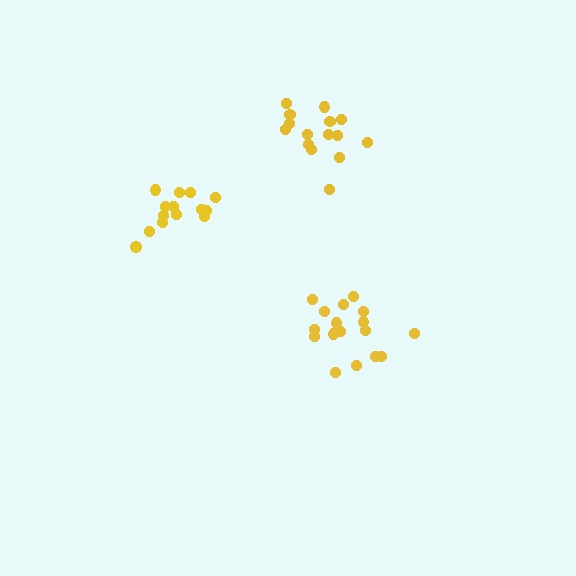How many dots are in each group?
Group 1: 15 dots, Group 2: 14 dots, Group 3: 17 dots (46 total).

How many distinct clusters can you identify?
There are 3 distinct clusters.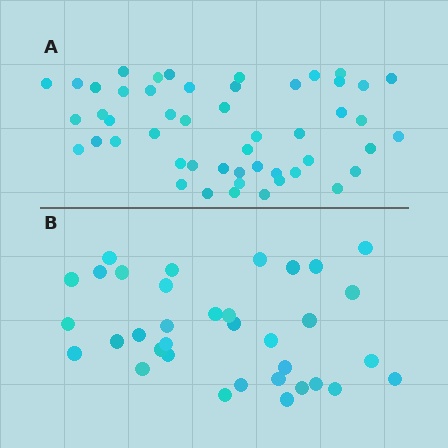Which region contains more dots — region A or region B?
Region A (the top region) has more dots.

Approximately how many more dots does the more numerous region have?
Region A has approximately 15 more dots than region B.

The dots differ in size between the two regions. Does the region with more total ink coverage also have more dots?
No. Region B has more total ink coverage because its dots are larger, but region A actually contains more individual dots. Total area can be misleading — the number of items is what matters here.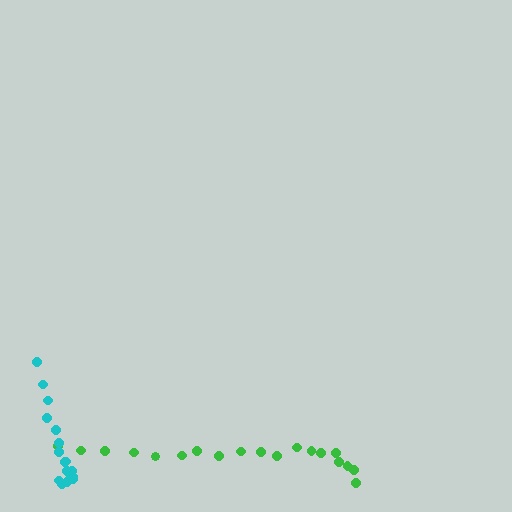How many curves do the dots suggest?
There are 2 distinct paths.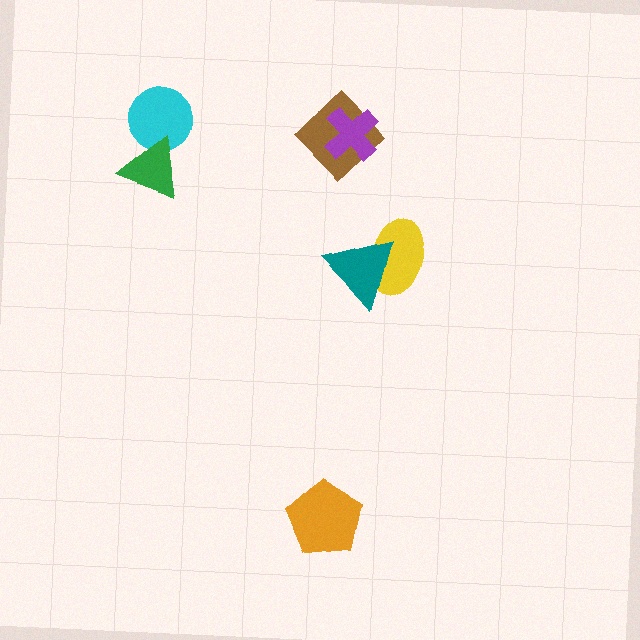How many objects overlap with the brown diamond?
1 object overlaps with the brown diamond.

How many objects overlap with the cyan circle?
1 object overlaps with the cyan circle.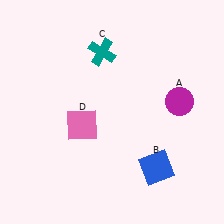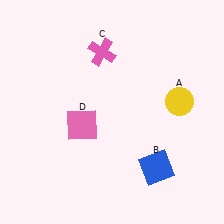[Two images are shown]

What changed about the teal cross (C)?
In Image 1, C is teal. In Image 2, it changed to pink.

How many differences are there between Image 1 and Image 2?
There are 2 differences between the two images.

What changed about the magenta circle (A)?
In Image 1, A is magenta. In Image 2, it changed to yellow.